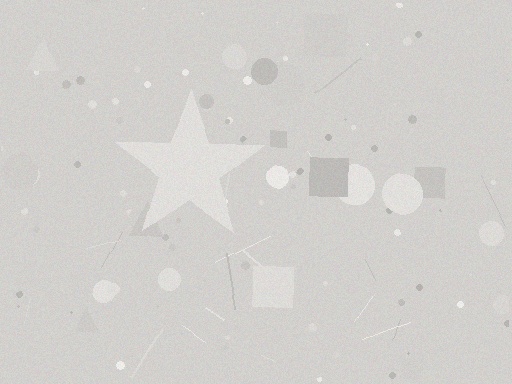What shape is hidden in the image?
A star is hidden in the image.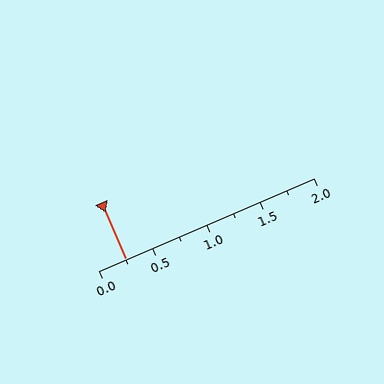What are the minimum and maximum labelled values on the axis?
The axis runs from 0.0 to 2.0.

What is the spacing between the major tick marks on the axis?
The major ticks are spaced 0.5 apart.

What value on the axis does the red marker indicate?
The marker indicates approximately 0.25.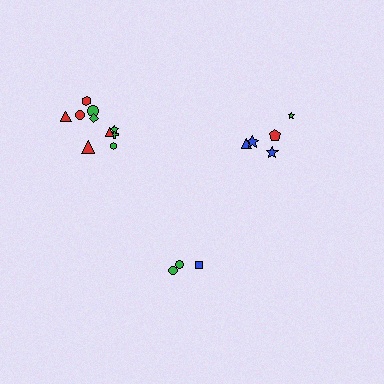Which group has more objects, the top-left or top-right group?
The top-left group.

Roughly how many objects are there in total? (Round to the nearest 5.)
Roughly 20 objects in total.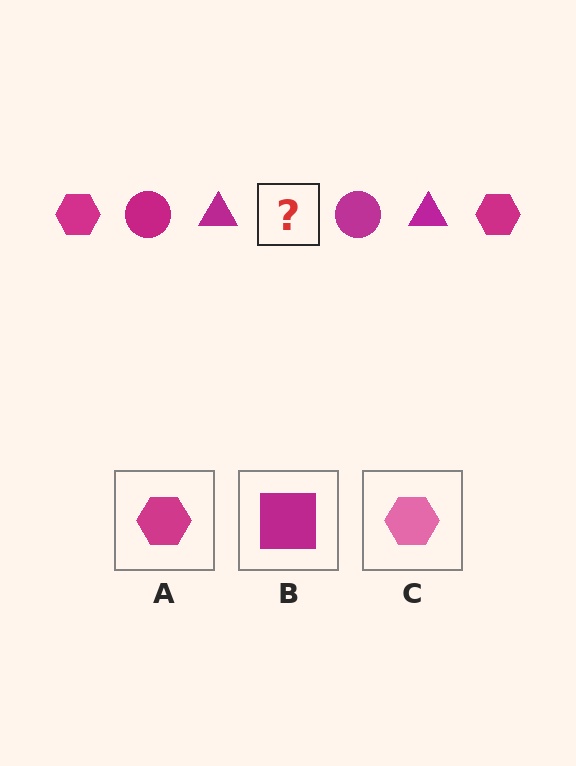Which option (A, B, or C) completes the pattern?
A.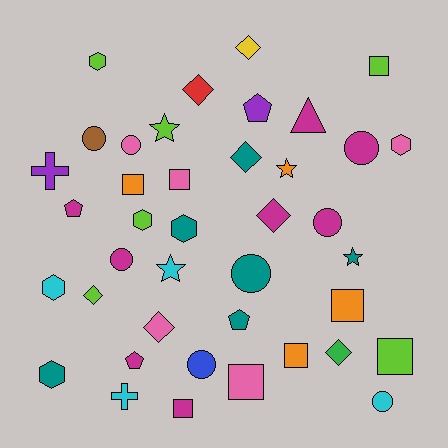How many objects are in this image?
There are 40 objects.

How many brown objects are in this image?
There is 1 brown object.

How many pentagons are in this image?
There are 4 pentagons.